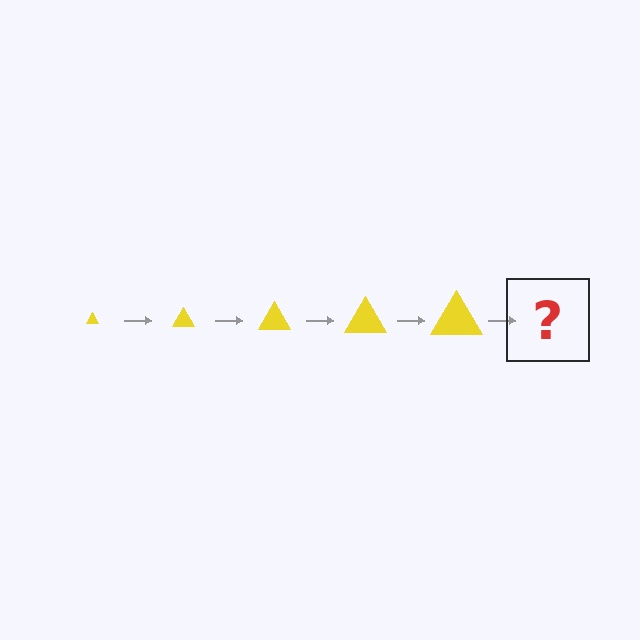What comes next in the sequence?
The next element should be a yellow triangle, larger than the previous one.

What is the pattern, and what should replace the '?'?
The pattern is that the triangle gets progressively larger each step. The '?' should be a yellow triangle, larger than the previous one.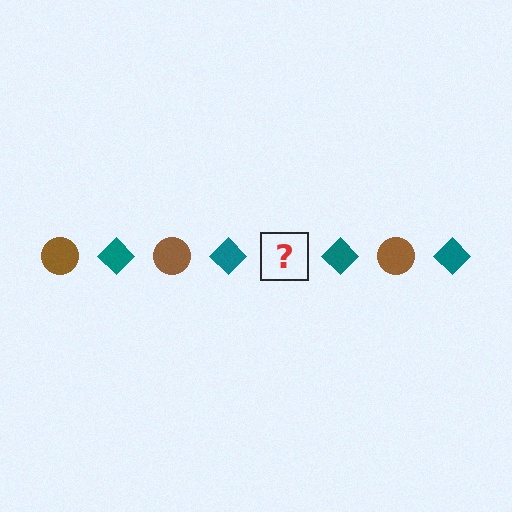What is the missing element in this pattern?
The missing element is a brown circle.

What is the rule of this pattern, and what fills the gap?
The rule is that the pattern alternates between brown circle and teal diamond. The gap should be filled with a brown circle.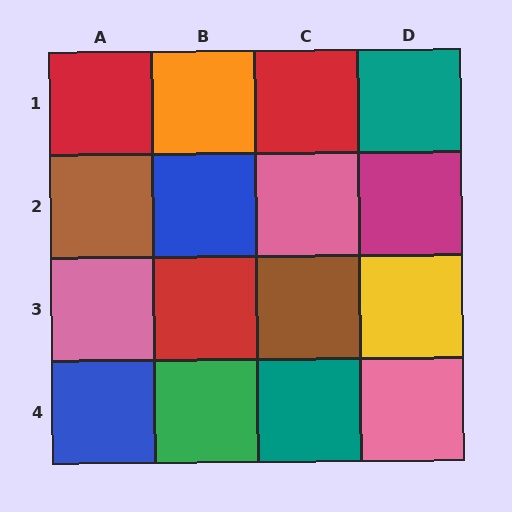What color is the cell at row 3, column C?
Brown.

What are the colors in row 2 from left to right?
Brown, blue, pink, magenta.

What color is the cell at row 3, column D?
Yellow.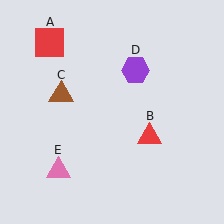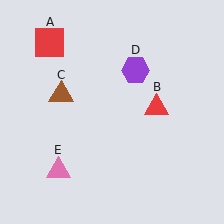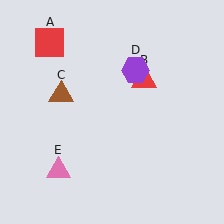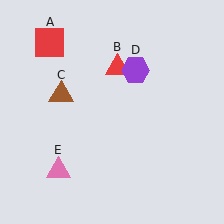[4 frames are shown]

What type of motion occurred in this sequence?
The red triangle (object B) rotated counterclockwise around the center of the scene.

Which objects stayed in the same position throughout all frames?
Red square (object A) and brown triangle (object C) and purple hexagon (object D) and pink triangle (object E) remained stationary.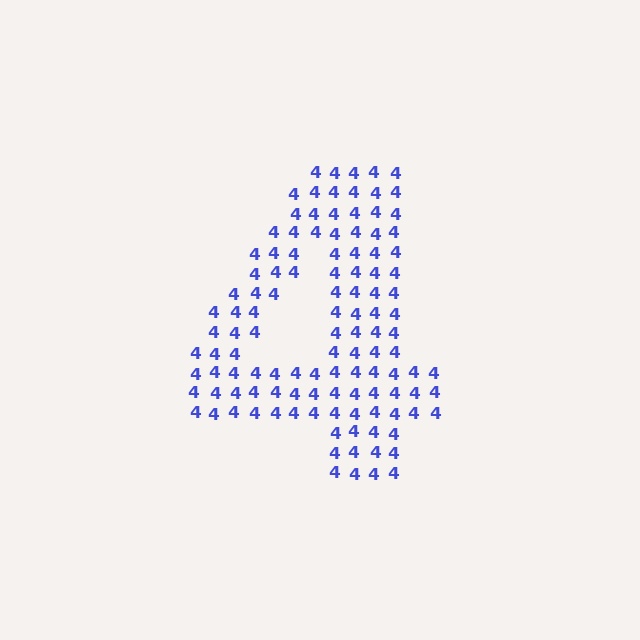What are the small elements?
The small elements are digit 4's.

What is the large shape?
The large shape is the digit 4.